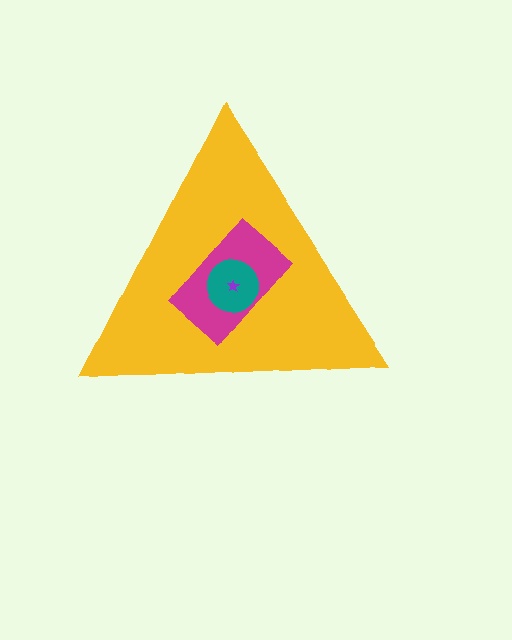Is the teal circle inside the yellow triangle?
Yes.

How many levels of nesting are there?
4.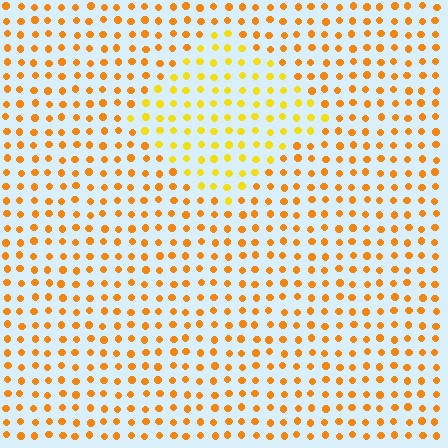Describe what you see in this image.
The image is filled with small orange elements in a uniform arrangement. A diamond-shaped region is visible where the elements are tinted to a slightly different hue, forming a subtle color boundary.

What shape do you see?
I see a diamond.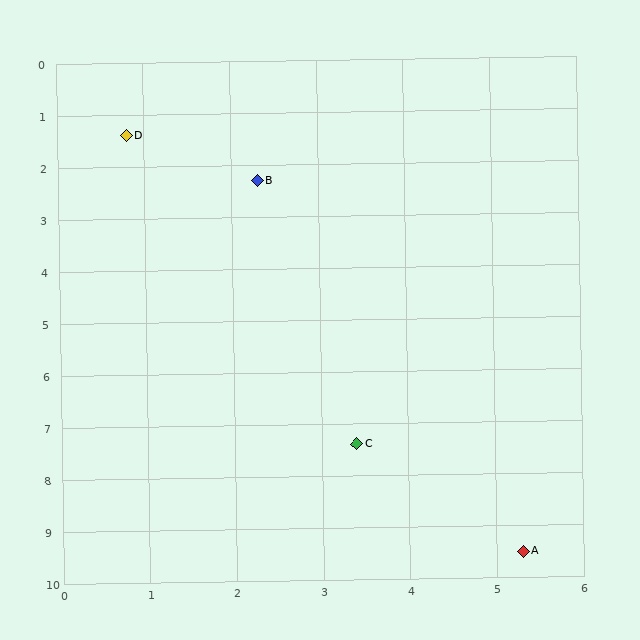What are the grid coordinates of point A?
Point A is at approximately (5.3, 9.5).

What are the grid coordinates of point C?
Point C is at approximately (3.4, 7.4).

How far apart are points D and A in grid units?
Points D and A are about 9.3 grid units apart.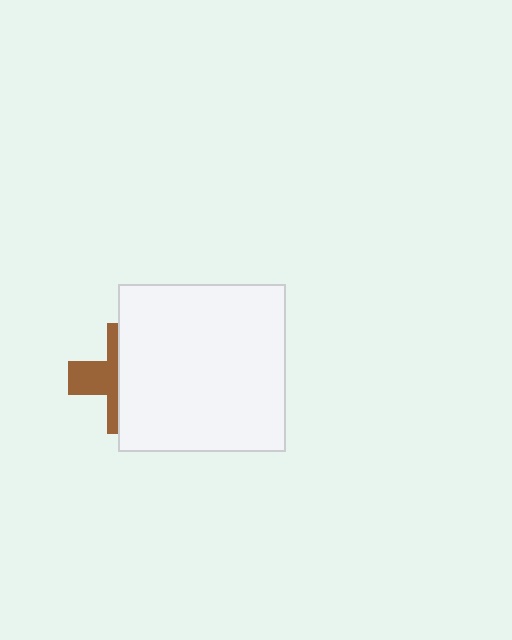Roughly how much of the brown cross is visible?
A small part of it is visible (roughly 38%).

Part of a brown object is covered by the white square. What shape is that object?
It is a cross.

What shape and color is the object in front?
The object in front is a white square.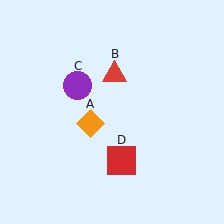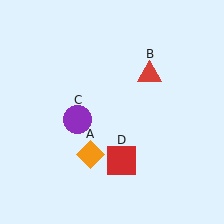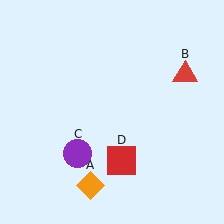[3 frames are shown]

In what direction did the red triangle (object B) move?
The red triangle (object B) moved right.